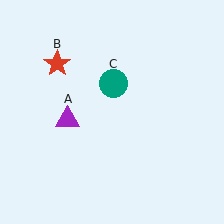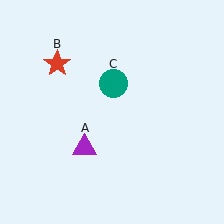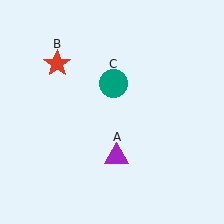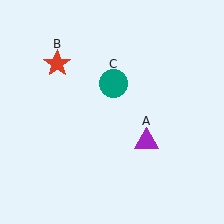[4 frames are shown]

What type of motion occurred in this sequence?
The purple triangle (object A) rotated counterclockwise around the center of the scene.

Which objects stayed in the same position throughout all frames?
Red star (object B) and teal circle (object C) remained stationary.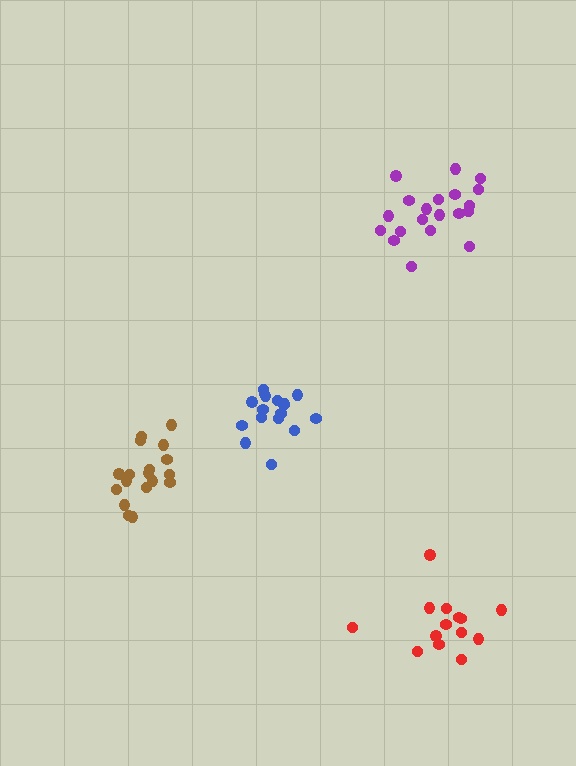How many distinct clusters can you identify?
There are 4 distinct clusters.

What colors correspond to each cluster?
The clusters are colored: brown, purple, blue, red.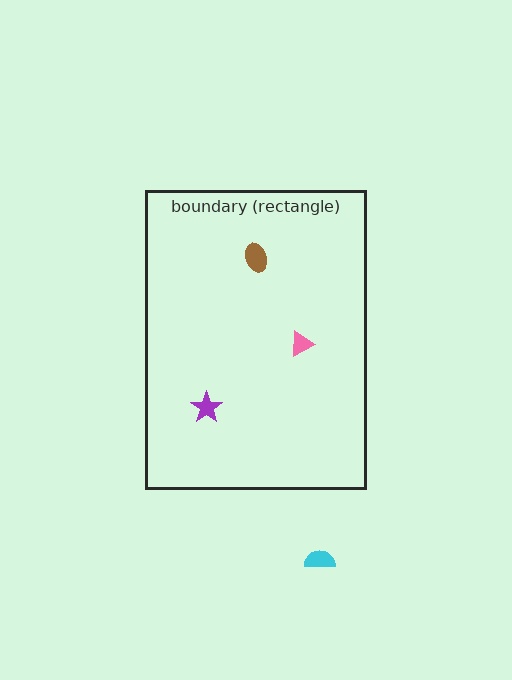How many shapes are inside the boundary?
3 inside, 1 outside.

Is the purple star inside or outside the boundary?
Inside.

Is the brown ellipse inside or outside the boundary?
Inside.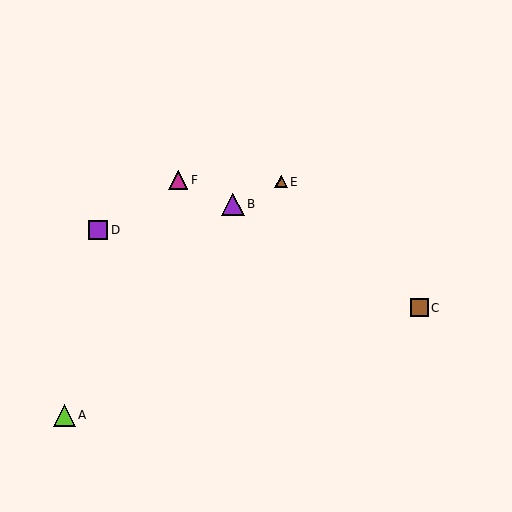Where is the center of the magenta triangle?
The center of the magenta triangle is at (178, 180).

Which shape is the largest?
The purple triangle (labeled B) is the largest.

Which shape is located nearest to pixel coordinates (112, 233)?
The purple square (labeled D) at (98, 230) is nearest to that location.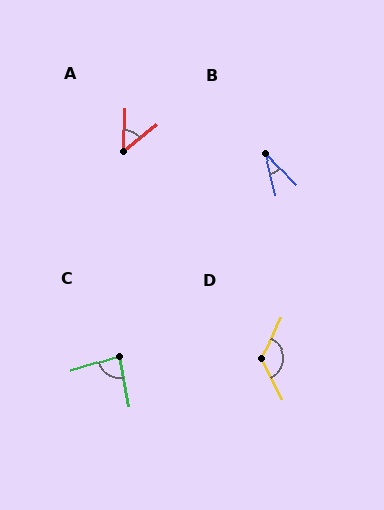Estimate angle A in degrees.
Approximately 49 degrees.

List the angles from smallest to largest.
B (32°), A (49°), C (84°), D (130°).